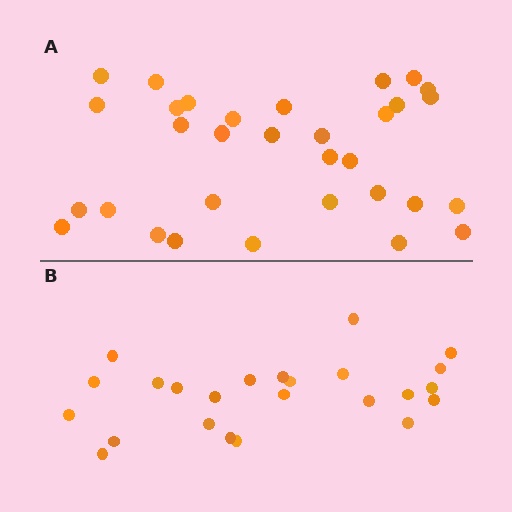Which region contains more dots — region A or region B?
Region A (the top region) has more dots.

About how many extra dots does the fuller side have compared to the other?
Region A has roughly 8 or so more dots than region B.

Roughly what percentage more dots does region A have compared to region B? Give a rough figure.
About 35% more.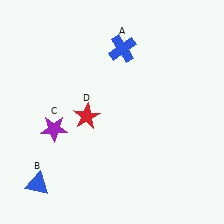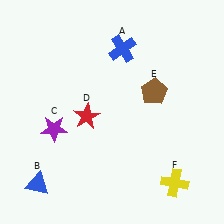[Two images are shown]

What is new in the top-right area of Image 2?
A brown pentagon (E) was added in the top-right area of Image 2.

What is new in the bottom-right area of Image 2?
A yellow cross (F) was added in the bottom-right area of Image 2.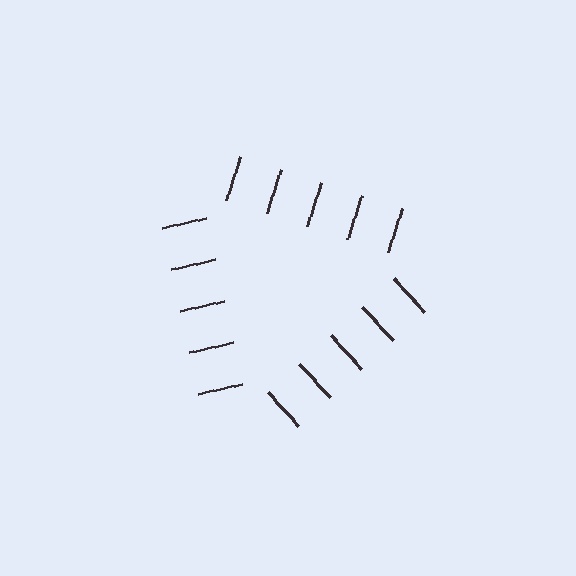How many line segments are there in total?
15 — 5 along each of the 3 edges.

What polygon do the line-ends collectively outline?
An illusory triangle — the line segments terminate on its edges but no continuous stroke is drawn.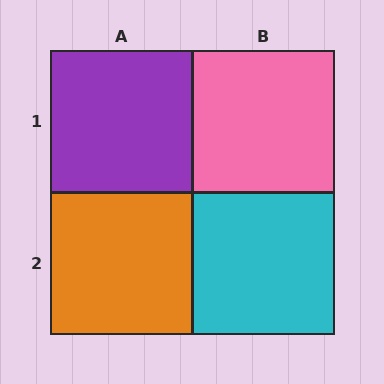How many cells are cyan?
1 cell is cyan.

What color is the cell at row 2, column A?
Orange.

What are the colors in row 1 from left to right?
Purple, pink.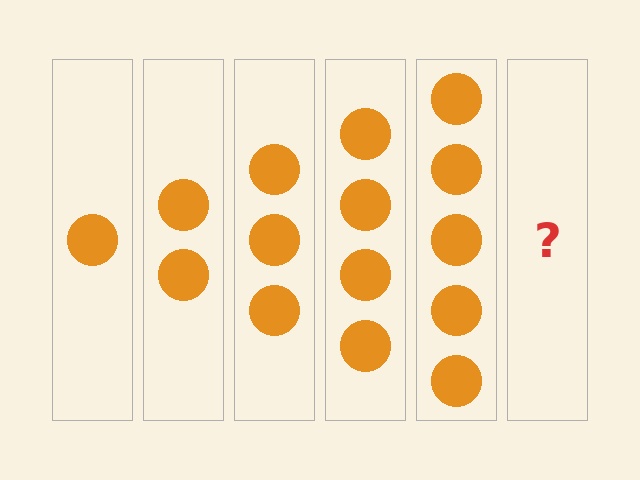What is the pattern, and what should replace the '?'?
The pattern is that each step adds one more circle. The '?' should be 6 circles.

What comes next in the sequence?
The next element should be 6 circles.